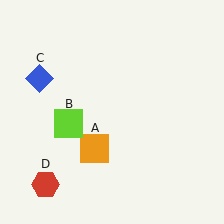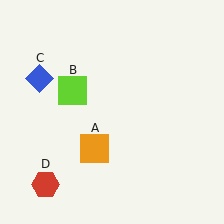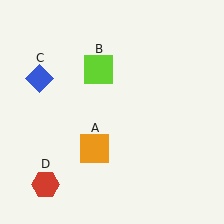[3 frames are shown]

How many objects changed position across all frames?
1 object changed position: lime square (object B).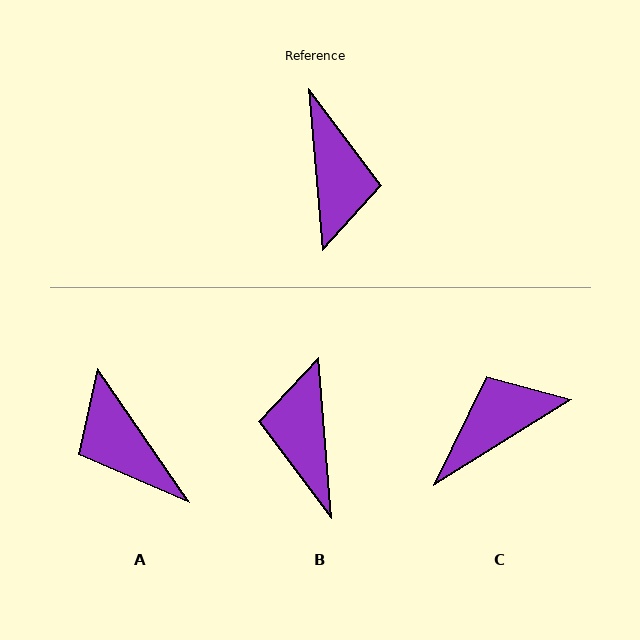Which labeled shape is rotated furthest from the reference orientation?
B, about 180 degrees away.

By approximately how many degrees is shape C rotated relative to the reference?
Approximately 117 degrees counter-clockwise.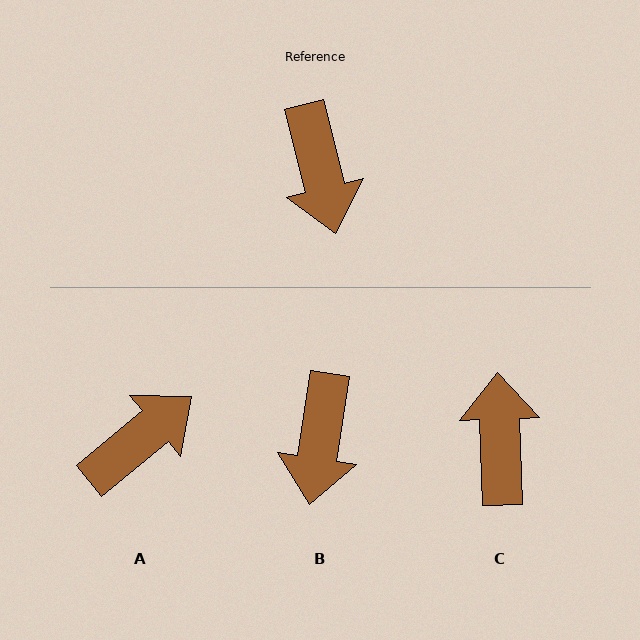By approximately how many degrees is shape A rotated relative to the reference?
Approximately 116 degrees counter-clockwise.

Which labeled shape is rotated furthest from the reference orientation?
C, about 168 degrees away.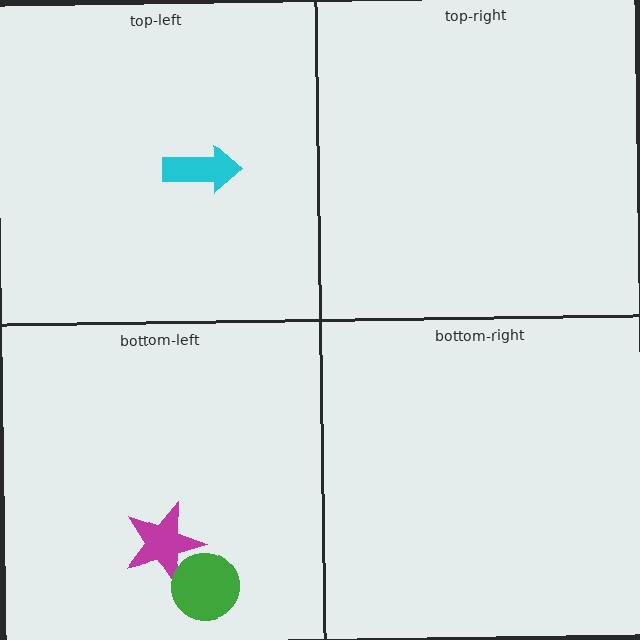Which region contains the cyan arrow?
The top-left region.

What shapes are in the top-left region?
The cyan arrow.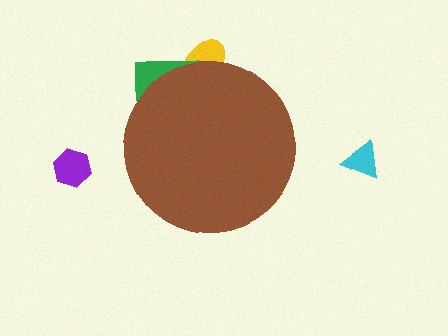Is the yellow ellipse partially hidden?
Yes, the yellow ellipse is partially hidden behind the brown circle.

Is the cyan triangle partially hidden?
No, the cyan triangle is fully visible.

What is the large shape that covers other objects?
A brown circle.